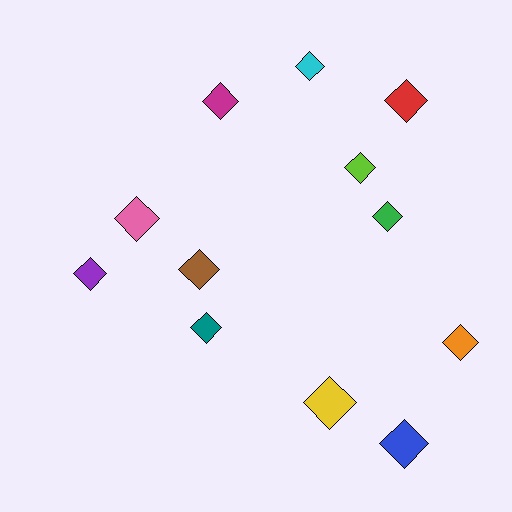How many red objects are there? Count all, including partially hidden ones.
There is 1 red object.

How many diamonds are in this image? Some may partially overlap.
There are 12 diamonds.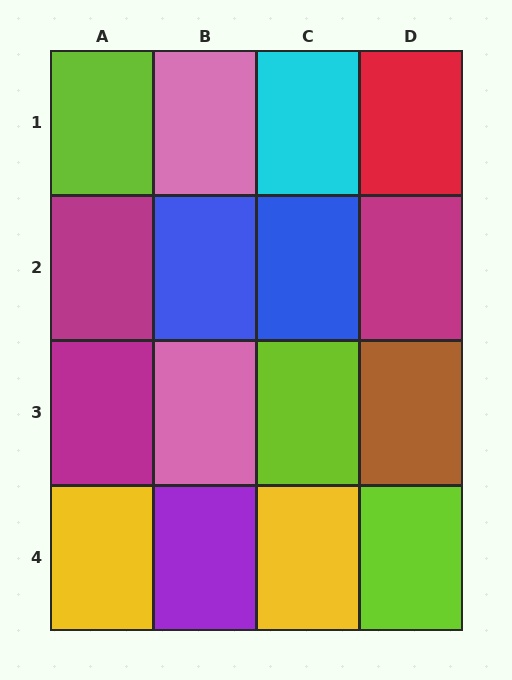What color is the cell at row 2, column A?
Magenta.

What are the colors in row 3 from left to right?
Magenta, pink, lime, brown.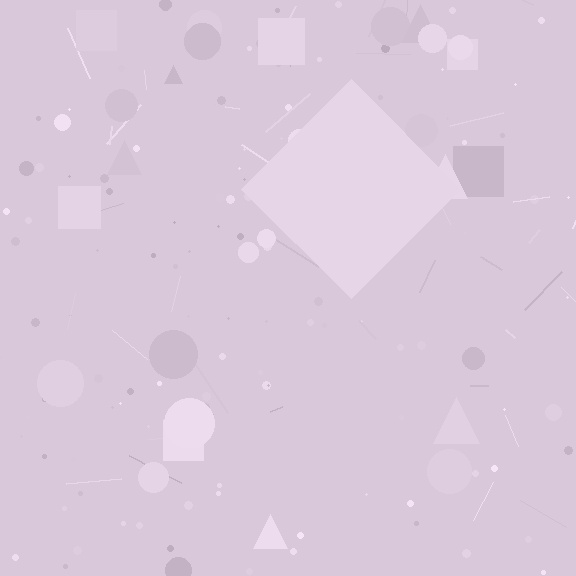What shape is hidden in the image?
A diamond is hidden in the image.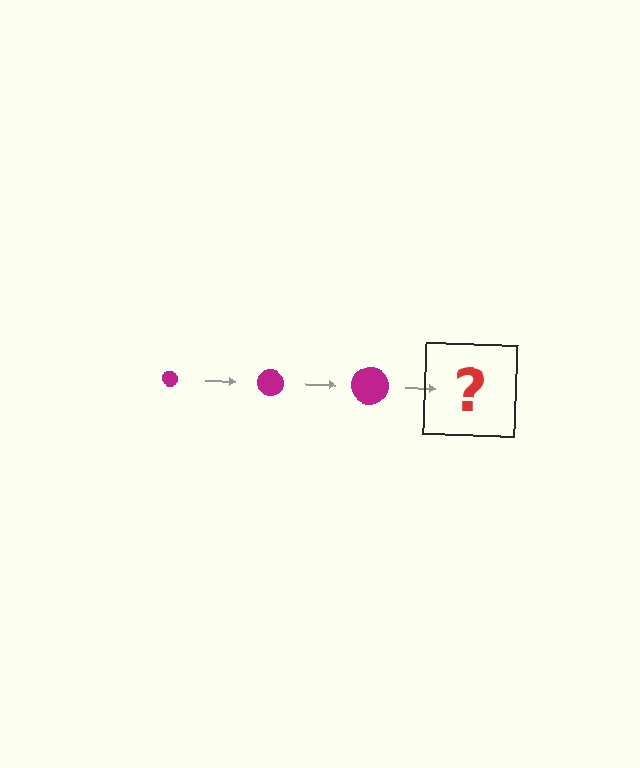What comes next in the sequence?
The next element should be a magenta circle, larger than the previous one.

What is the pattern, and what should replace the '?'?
The pattern is that the circle gets progressively larger each step. The '?' should be a magenta circle, larger than the previous one.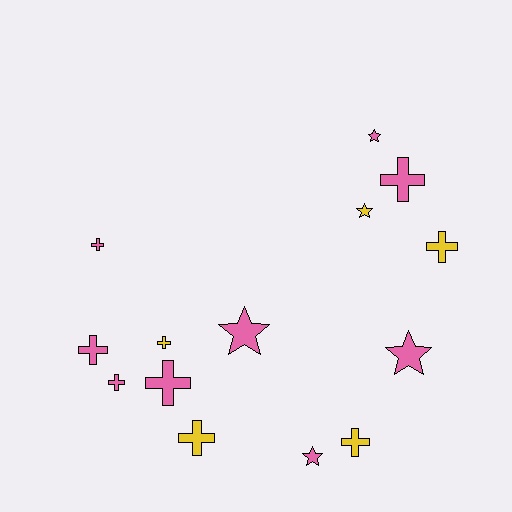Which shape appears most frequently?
Cross, with 9 objects.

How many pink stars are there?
There are 4 pink stars.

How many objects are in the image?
There are 14 objects.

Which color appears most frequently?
Pink, with 9 objects.